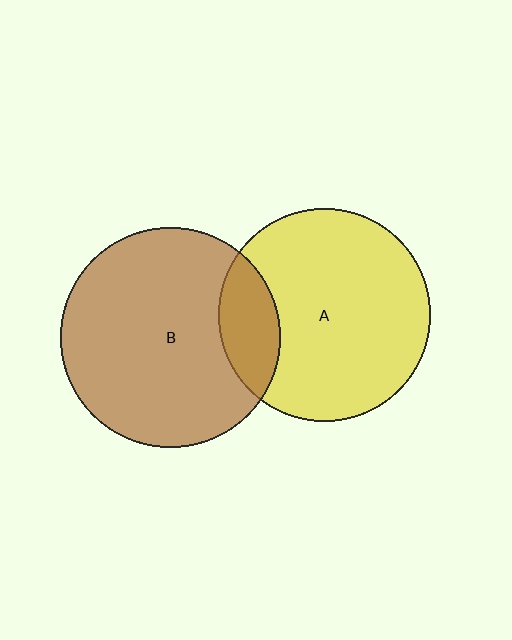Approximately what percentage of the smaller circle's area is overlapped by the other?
Approximately 20%.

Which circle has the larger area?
Circle B (brown).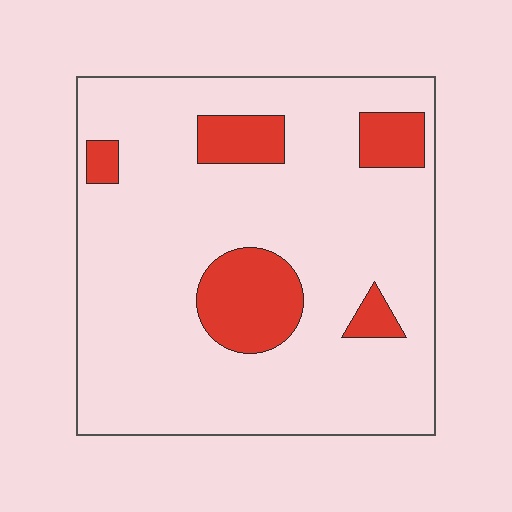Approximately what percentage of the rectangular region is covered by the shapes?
Approximately 15%.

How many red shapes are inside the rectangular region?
5.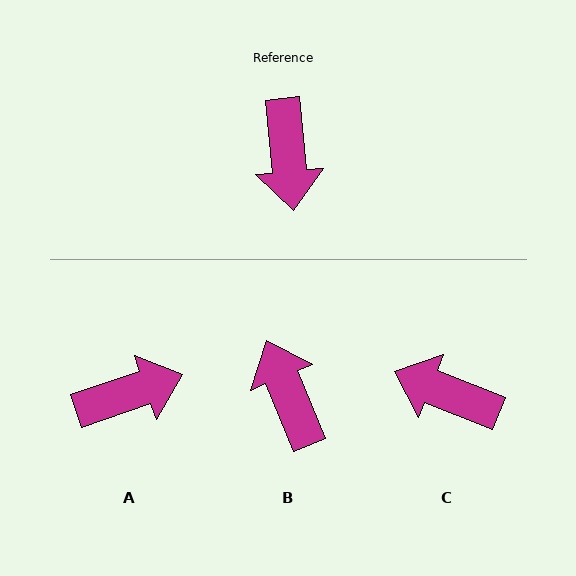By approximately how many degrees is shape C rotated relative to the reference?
Approximately 117 degrees clockwise.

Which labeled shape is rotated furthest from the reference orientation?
B, about 163 degrees away.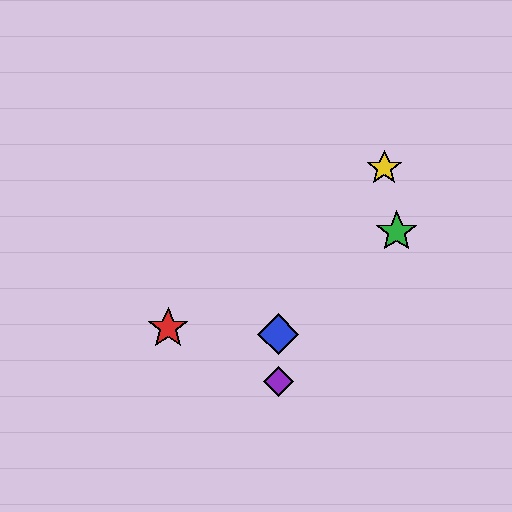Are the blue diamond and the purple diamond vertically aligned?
Yes, both are at x≈278.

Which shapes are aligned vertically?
The blue diamond, the purple diamond are aligned vertically.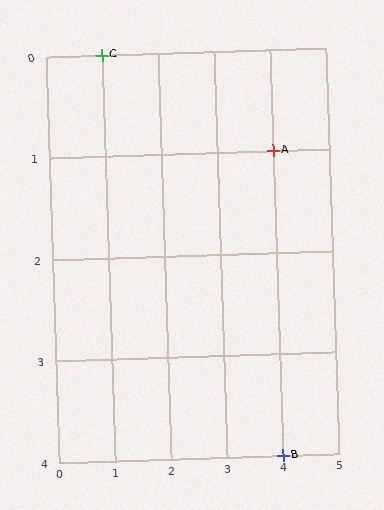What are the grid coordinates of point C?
Point C is at grid coordinates (1, 0).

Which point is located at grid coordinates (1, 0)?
Point C is at (1, 0).